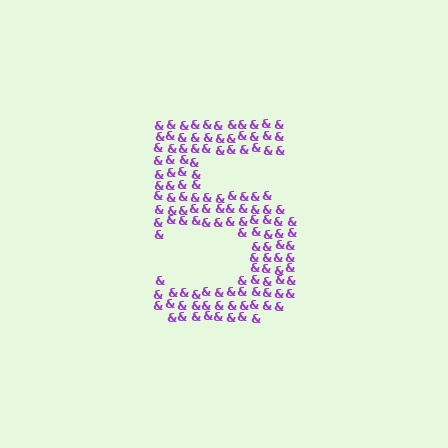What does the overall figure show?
The overall figure shows the digit 5.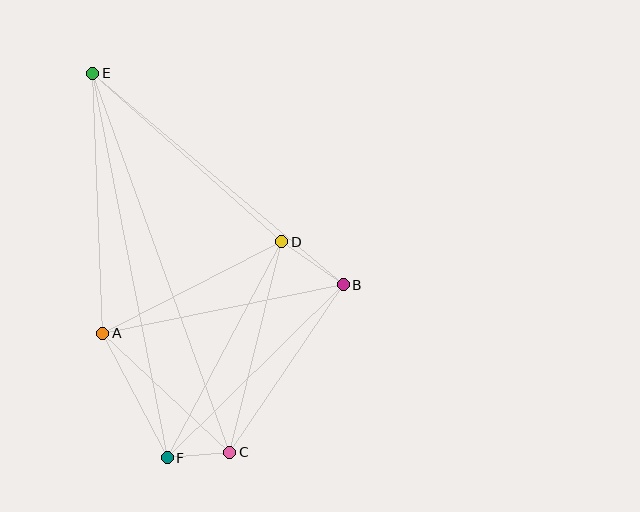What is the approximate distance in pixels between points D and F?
The distance between D and F is approximately 245 pixels.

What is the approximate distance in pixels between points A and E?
The distance between A and E is approximately 260 pixels.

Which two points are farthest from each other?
Points C and E are farthest from each other.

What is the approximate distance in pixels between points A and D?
The distance between A and D is approximately 201 pixels.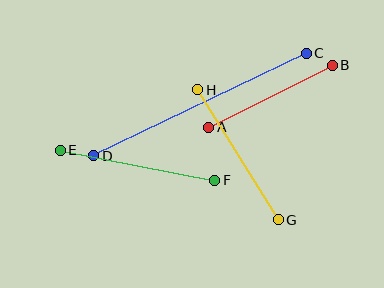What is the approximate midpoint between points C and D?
The midpoint is at approximately (200, 104) pixels.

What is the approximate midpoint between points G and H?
The midpoint is at approximately (238, 155) pixels.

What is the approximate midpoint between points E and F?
The midpoint is at approximately (137, 165) pixels.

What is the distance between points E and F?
The distance is approximately 157 pixels.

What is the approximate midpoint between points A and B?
The midpoint is at approximately (270, 96) pixels.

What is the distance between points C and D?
The distance is approximately 236 pixels.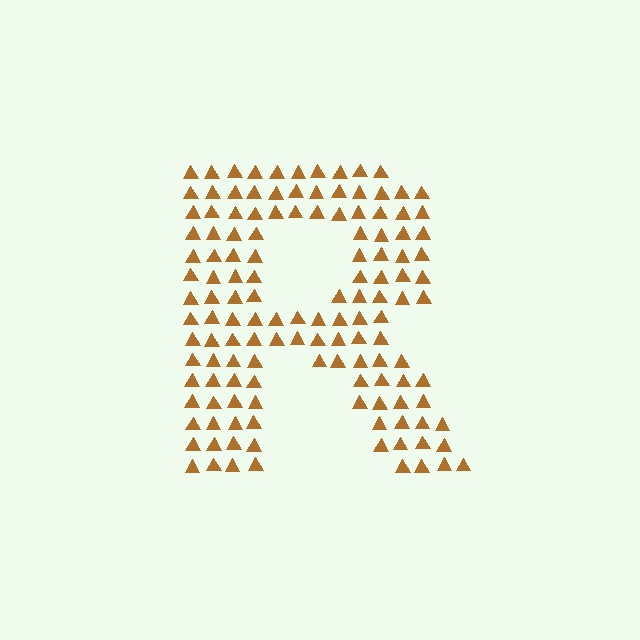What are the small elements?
The small elements are triangles.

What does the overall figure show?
The overall figure shows the letter R.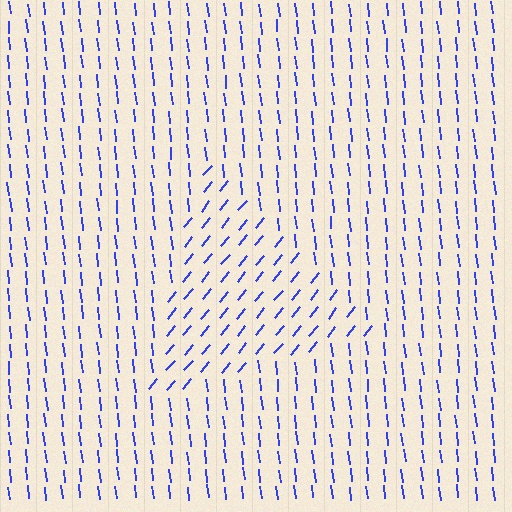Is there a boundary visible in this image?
Yes, there is a texture boundary formed by a change in line orientation.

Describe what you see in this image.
The image is filled with small blue line segments. A triangle region in the image has lines oriented differently from the surrounding lines, creating a visible texture boundary.